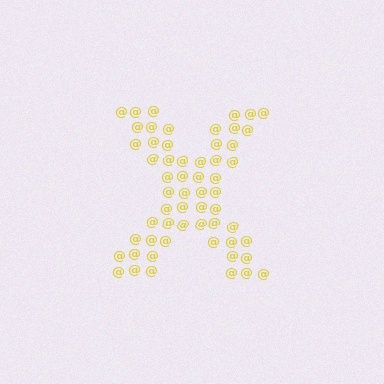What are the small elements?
The small elements are at signs.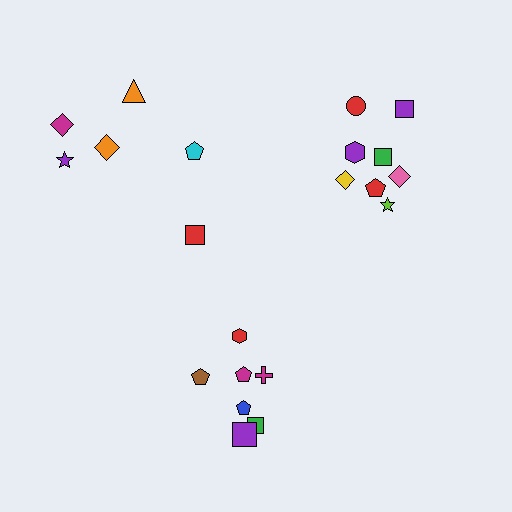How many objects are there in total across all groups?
There are 21 objects.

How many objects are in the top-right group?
There are 8 objects.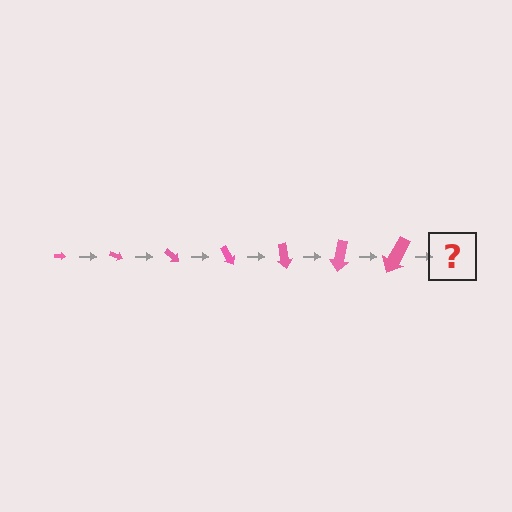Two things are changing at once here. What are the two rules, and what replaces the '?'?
The two rules are that the arrow grows larger each step and it rotates 20 degrees each step. The '?' should be an arrow, larger than the previous one and rotated 140 degrees from the start.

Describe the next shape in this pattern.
It should be an arrow, larger than the previous one and rotated 140 degrees from the start.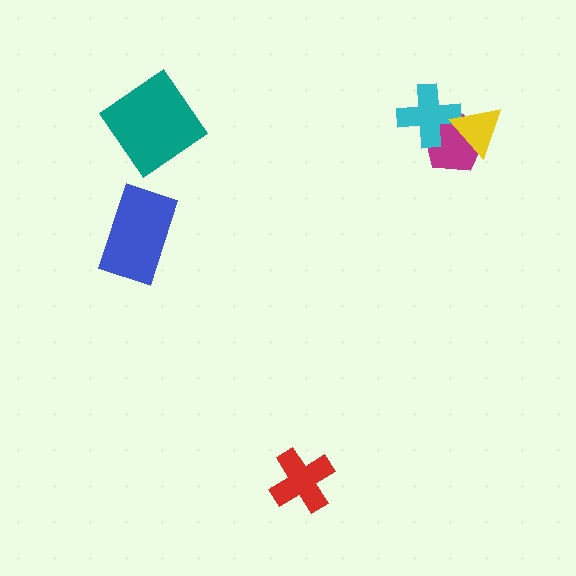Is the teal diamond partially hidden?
No, no other shape covers it.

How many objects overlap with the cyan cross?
2 objects overlap with the cyan cross.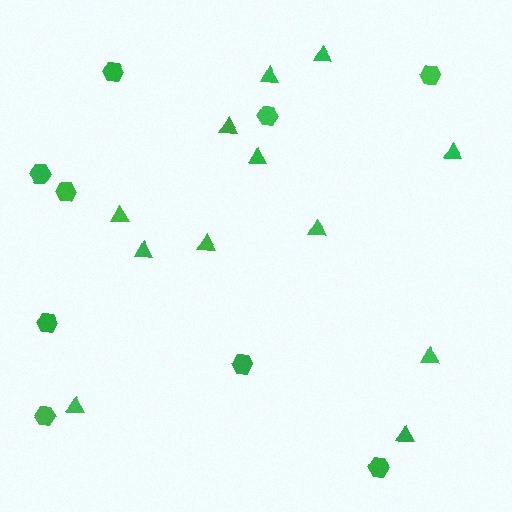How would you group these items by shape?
There are 2 groups: one group of hexagons (9) and one group of triangles (12).